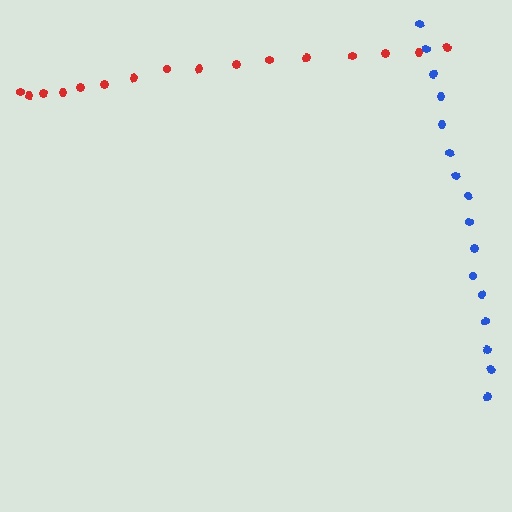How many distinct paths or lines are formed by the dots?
There are 2 distinct paths.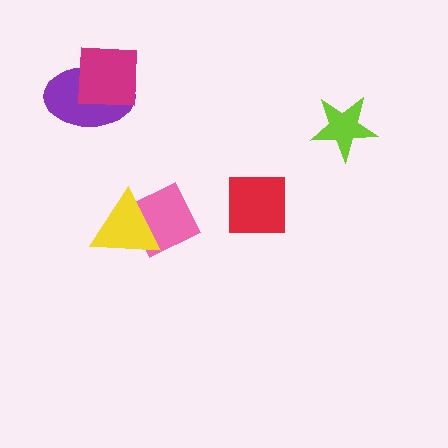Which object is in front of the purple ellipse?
The magenta square is in front of the purple ellipse.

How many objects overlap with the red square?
0 objects overlap with the red square.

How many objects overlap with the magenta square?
1 object overlaps with the magenta square.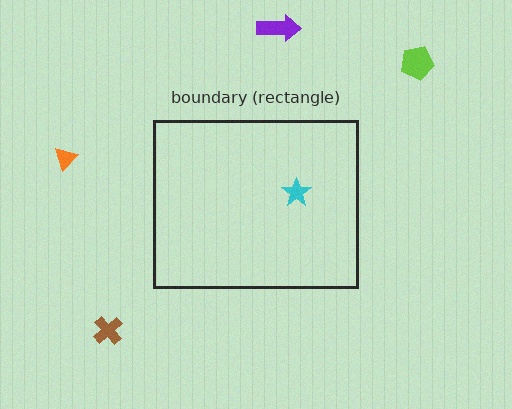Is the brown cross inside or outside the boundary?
Outside.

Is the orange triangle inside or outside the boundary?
Outside.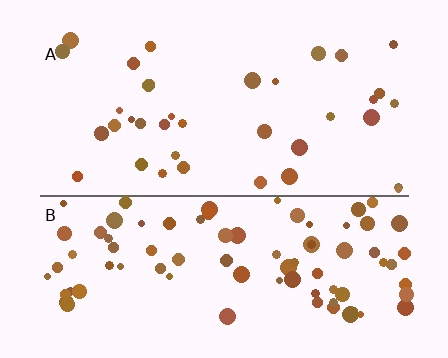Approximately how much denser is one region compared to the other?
Approximately 2.3× — region B over region A.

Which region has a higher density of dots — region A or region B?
B (the bottom).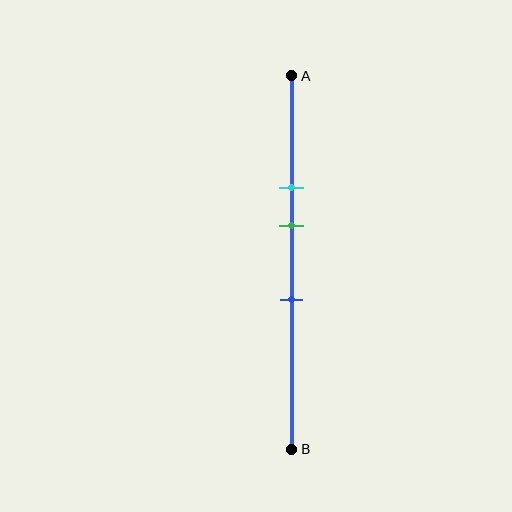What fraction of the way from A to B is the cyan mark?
The cyan mark is approximately 30% (0.3) of the way from A to B.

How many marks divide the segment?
There are 3 marks dividing the segment.